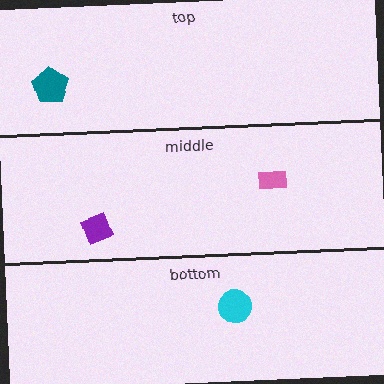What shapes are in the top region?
The teal pentagon.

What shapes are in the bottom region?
The cyan circle.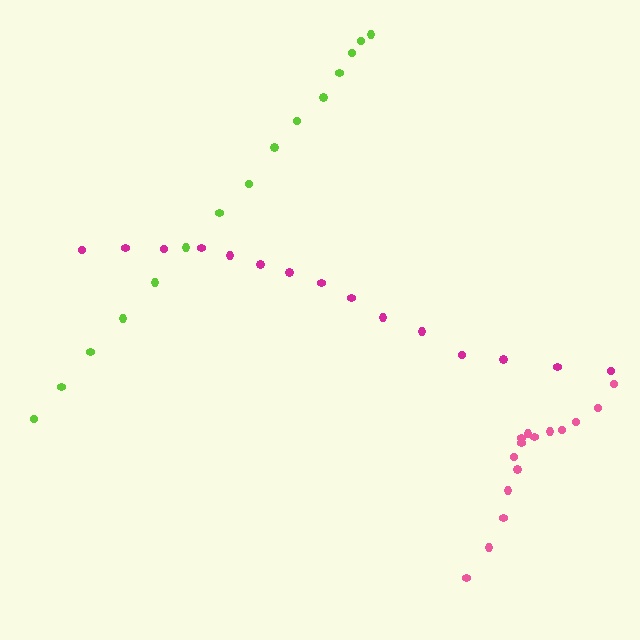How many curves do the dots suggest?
There are 3 distinct paths.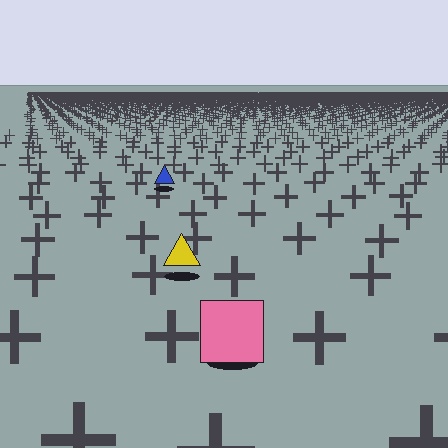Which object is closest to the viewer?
The pink square is closest. The texture marks near it are larger and more spread out.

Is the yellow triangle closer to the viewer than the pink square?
No. The pink square is closer — you can tell from the texture gradient: the ground texture is coarser near it.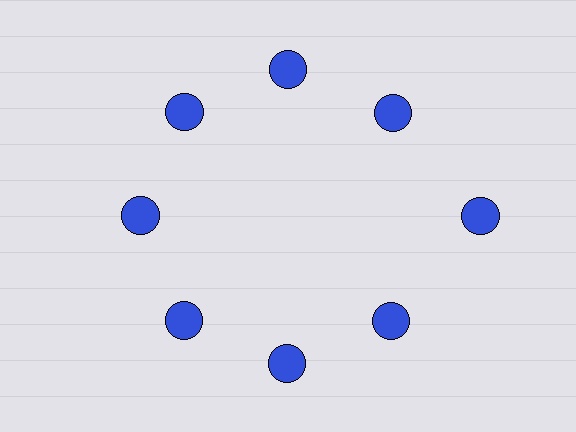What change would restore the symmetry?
The symmetry would be restored by moving it inward, back onto the ring so that all 8 circles sit at equal angles and equal distance from the center.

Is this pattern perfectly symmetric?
No. The 8 blue circles are arranged in a ring, but one element near the 3 o'clock position is pushed outward from the center, breaking the 8-fold rotational symmetry.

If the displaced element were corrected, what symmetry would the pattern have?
It would have 8-fold rotational symmetry — the pattern would map onto itself every 45 degrees.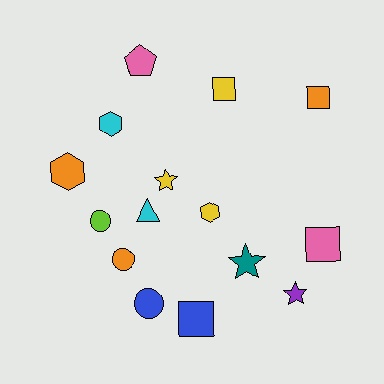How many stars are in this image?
There are 3 stars.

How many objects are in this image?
There are 15 objects.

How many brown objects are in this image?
There are no brown objects.